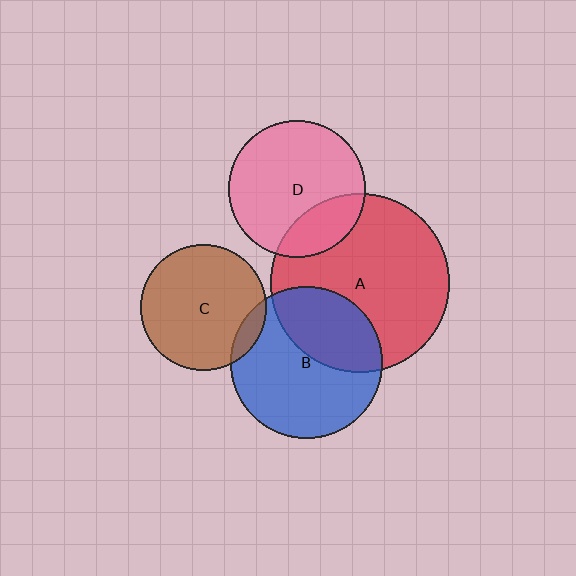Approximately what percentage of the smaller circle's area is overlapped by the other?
Approximately 20%.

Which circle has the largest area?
Circle A (red).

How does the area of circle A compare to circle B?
Approximately 1.4 times.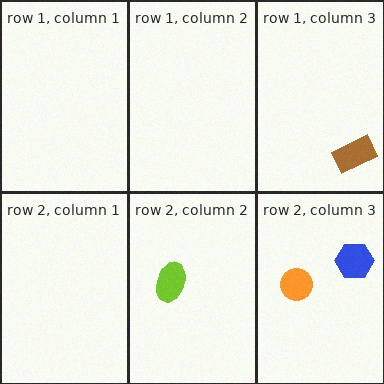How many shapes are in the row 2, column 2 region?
1.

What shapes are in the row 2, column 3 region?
The orange circle, the blue hexagon.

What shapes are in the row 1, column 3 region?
The brown rectangle.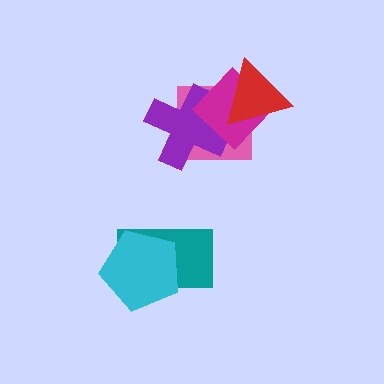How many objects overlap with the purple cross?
2 objects overlap with the purple cross.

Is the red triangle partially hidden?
No, no other shape covers it.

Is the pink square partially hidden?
Yes, it is partially covered by another shape.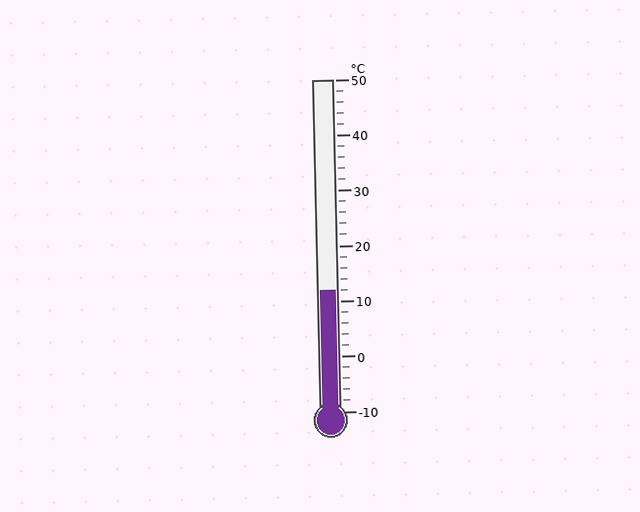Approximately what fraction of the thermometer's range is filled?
The thermometer is filled to approximately 35% of its range.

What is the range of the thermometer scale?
The thermometer scale ranges from -10°C to 50°C.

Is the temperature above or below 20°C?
The temperature is below 20°C.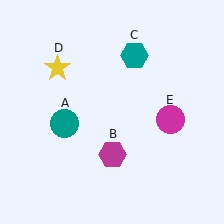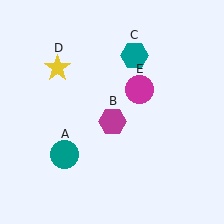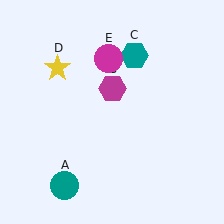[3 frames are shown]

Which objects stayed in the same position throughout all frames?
Teal hexagon (object C) and yellow star (object D) remained stationary.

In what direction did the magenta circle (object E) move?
The magenta circle (object E) moved up and to the left.